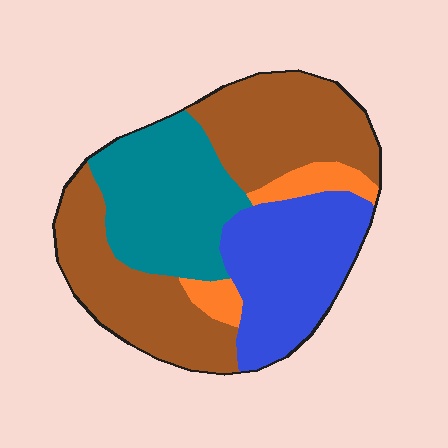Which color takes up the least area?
Orange, at roughly 5%.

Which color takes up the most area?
Brown, at roughly 45%.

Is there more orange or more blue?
Blue.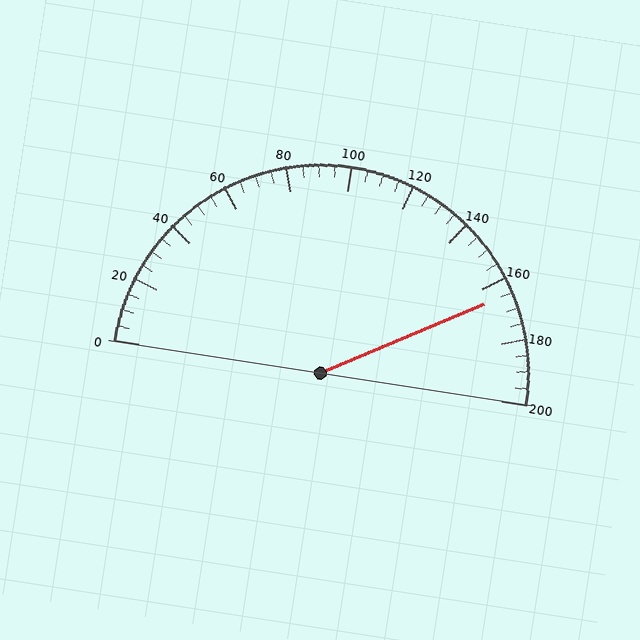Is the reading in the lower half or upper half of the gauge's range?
The reading is in the upper half of the range (0 to 200).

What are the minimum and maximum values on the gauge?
The gauge ranges from 0 to 200.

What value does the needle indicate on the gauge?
The needle indicates approximately 165.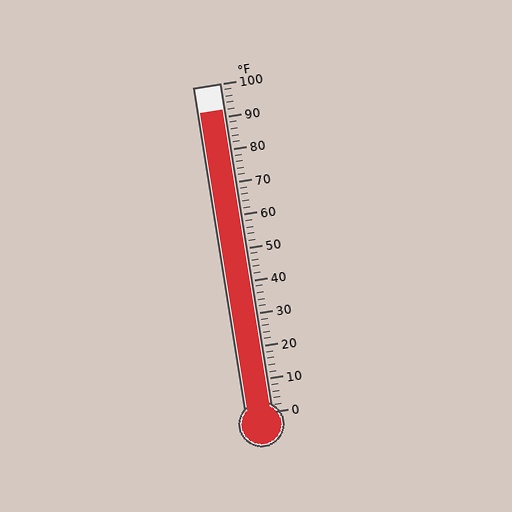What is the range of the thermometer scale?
The thermometer scale ranges from 0°F to 100°F.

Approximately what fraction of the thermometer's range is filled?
The thermometer is filled to approximately 90% of its range.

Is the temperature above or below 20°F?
The temperature is above 20°F.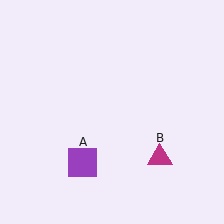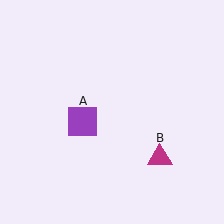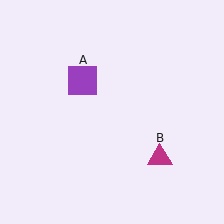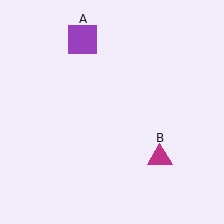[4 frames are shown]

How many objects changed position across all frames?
1 object changed position: purple square (object A).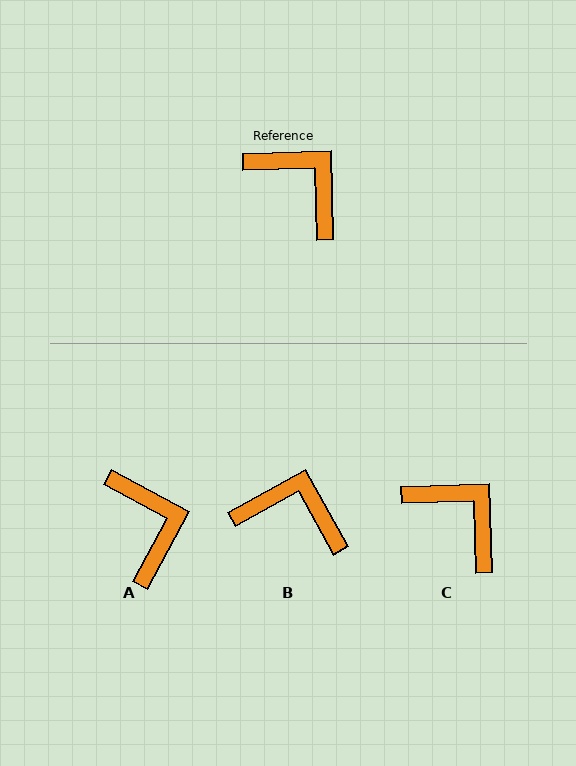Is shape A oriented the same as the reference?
No, it is off by about 30 degrees.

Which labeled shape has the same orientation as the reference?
C.